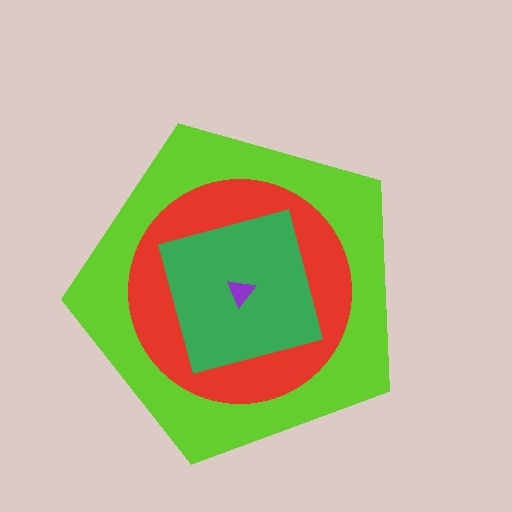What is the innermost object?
The purple triangle.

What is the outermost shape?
The lime pentagon.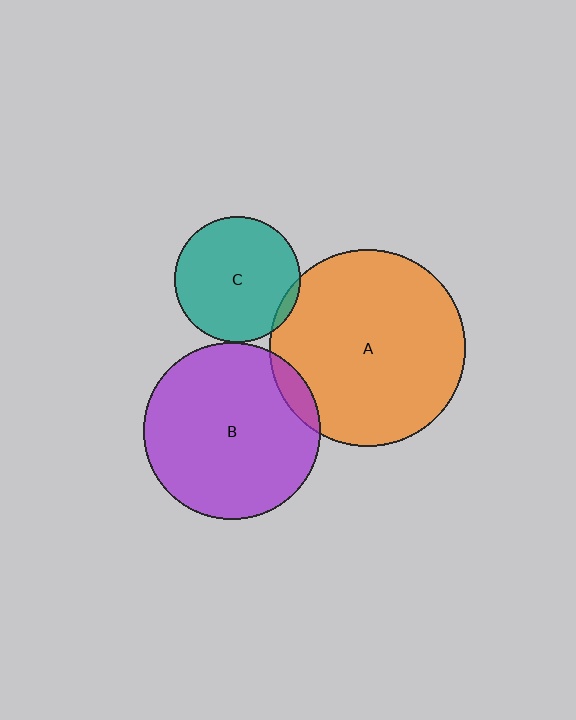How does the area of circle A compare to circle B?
Approximately 1.2 times.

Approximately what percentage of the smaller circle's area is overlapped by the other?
Approximately 5%.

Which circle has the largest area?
Circle A (orange).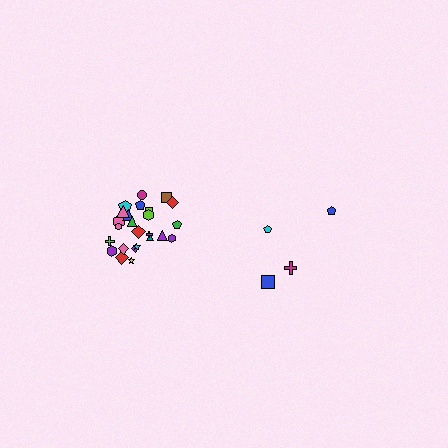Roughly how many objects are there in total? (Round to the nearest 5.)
Roughly 30 objects in total.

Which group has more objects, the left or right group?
The left group.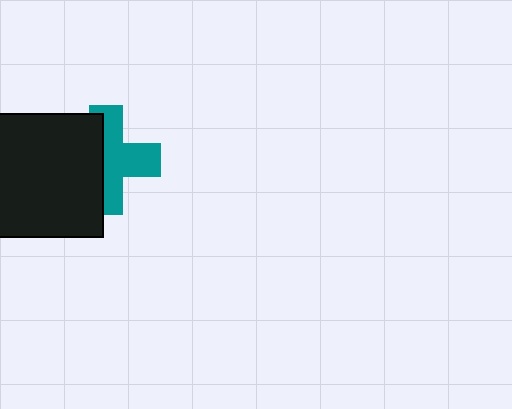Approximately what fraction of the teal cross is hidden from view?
Roughly 43% of the teal cross is hidden behind the black square.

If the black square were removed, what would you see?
You would see the complete teal cross.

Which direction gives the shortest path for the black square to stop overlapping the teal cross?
Moving left gives the shortest separation.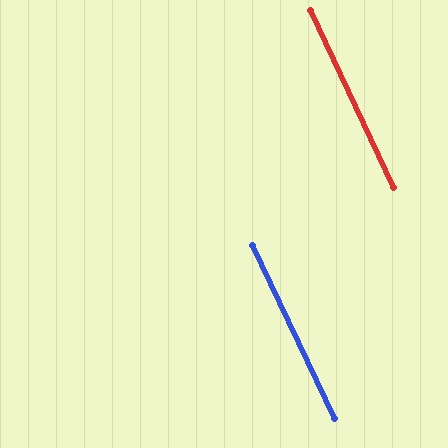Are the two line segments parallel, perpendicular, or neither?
Parallel — their directions differ by only 0.1°.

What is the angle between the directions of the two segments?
Approximately 0 degrees.